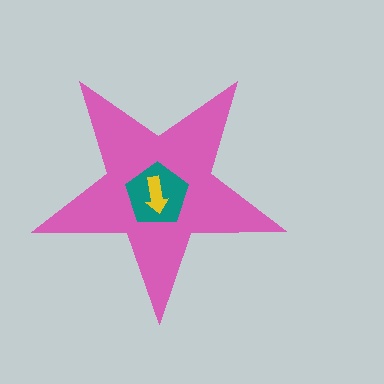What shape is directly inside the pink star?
The teal pentagon.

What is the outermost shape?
The pink star.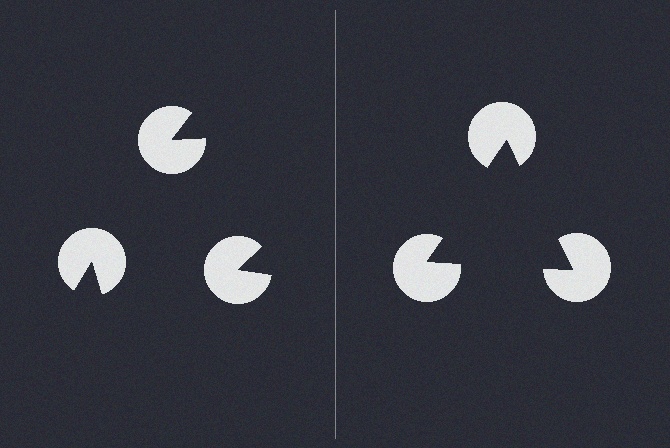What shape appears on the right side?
An illusory triangle.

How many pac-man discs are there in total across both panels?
6 — 3 on each side.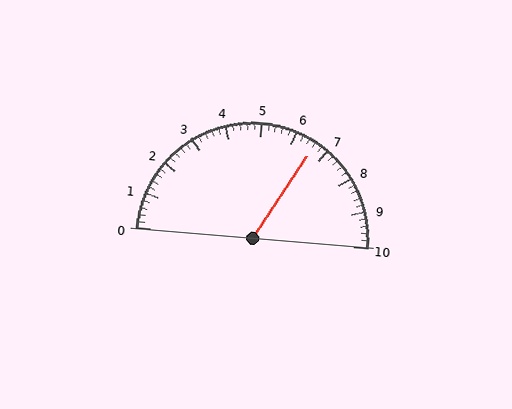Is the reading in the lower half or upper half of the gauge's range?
The reading is in the upper half of the range (0 to 10).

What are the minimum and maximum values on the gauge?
The gauge ranges from 0 to 10.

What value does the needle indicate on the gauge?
The needle indicates approximately 6.6.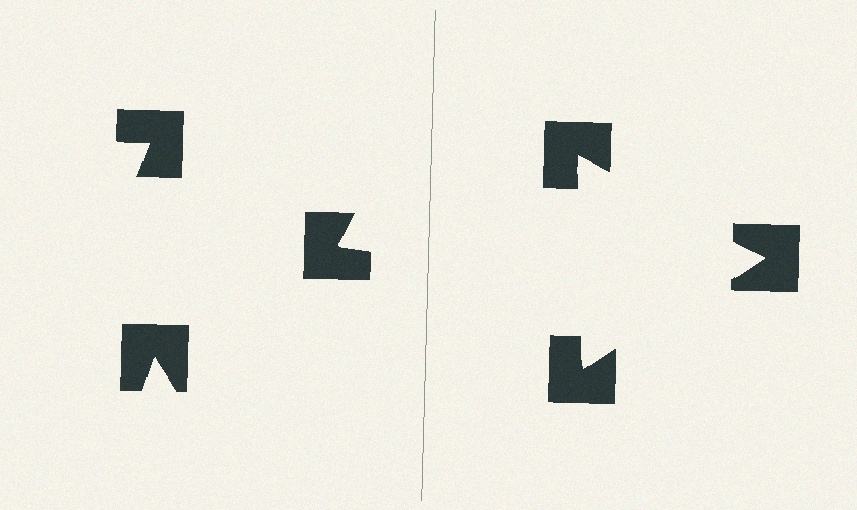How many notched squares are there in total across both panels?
6 — 3 on each side.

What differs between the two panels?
The notched squares are positioned identically on both sides; only the wedge orientations differ. On the right they align to a triangle; on the left they are misaligned.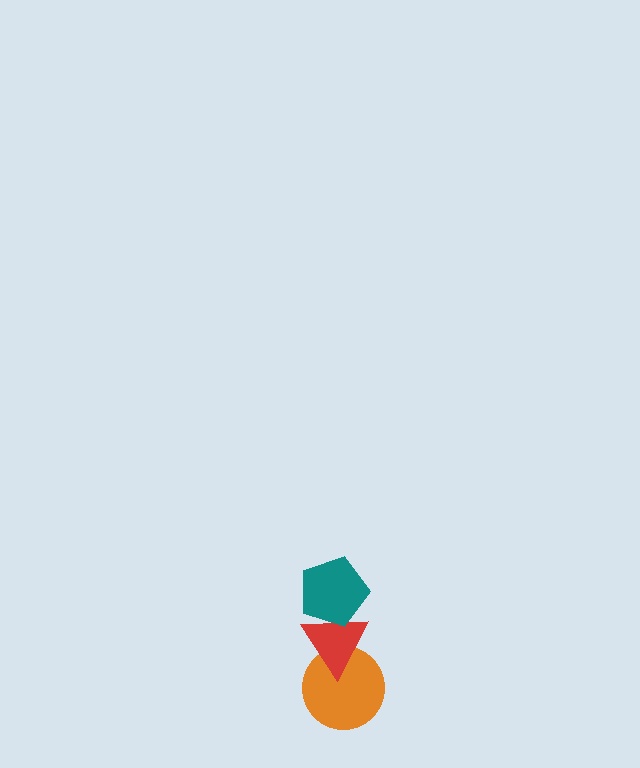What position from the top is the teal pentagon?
The teal pentagon is 1st from the top.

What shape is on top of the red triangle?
The teal pentagon is on top of the red triangle.